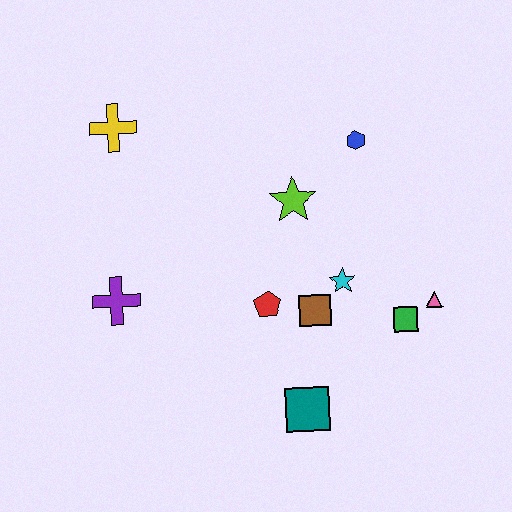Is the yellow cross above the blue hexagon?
Yes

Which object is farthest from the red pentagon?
The yellow cross is farthest from the red pentagon.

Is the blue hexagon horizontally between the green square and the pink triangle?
No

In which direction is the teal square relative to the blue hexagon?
The teal square is below the blue hexagon.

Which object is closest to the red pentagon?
The brown square is closest to the red pentagon.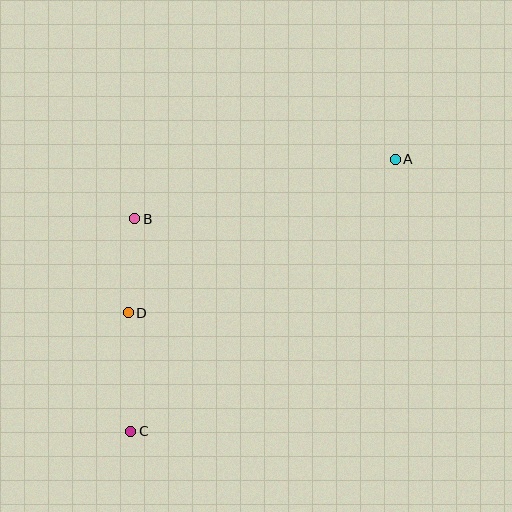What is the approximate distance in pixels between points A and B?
The distance between A and B is approximately 267 pixels.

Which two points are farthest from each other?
Points A and C are farthest from each other.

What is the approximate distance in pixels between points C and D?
The distance between C and D is approximately 119 pixels.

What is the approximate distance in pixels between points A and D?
The distance between A and D is approximately 308 pixels.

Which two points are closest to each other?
Points B and D are closest to each other.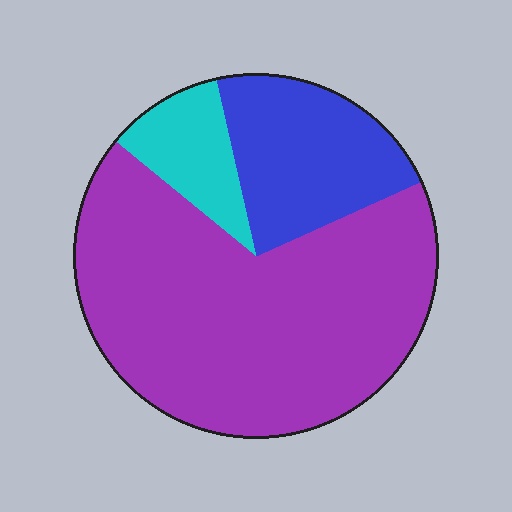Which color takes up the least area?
Cyan, at roughly 10%.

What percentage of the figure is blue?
Blue takes up less than a quarter of the figure.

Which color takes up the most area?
Purple, at roughly 70%.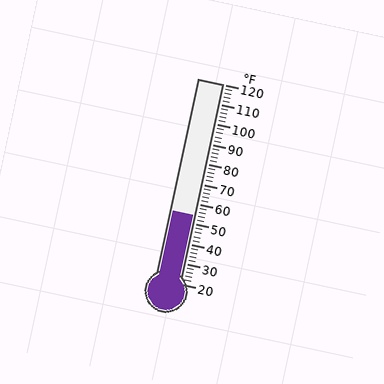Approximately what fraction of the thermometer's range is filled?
The thermometer is filled to approximately 35% of its range.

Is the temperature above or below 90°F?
The temperature is below 90°F.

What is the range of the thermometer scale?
The thermometer scale ranges from 20°F to 120°F.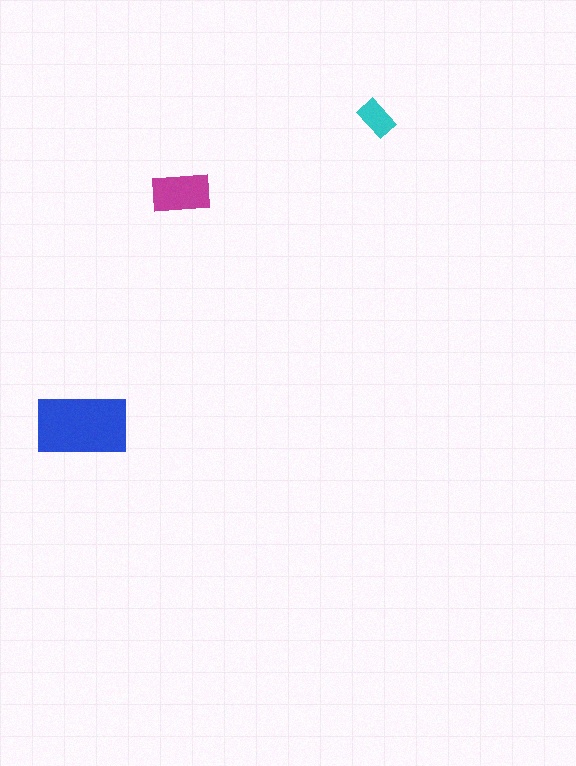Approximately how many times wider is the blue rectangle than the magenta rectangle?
About 1.5 times wider.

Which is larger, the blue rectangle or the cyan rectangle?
The blue one.